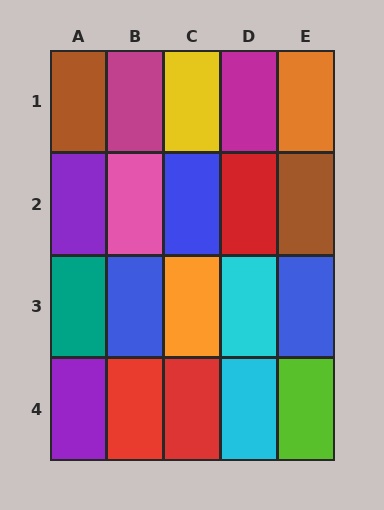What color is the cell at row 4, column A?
Purple.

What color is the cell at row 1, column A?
Brown.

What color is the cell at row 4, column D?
Cyan.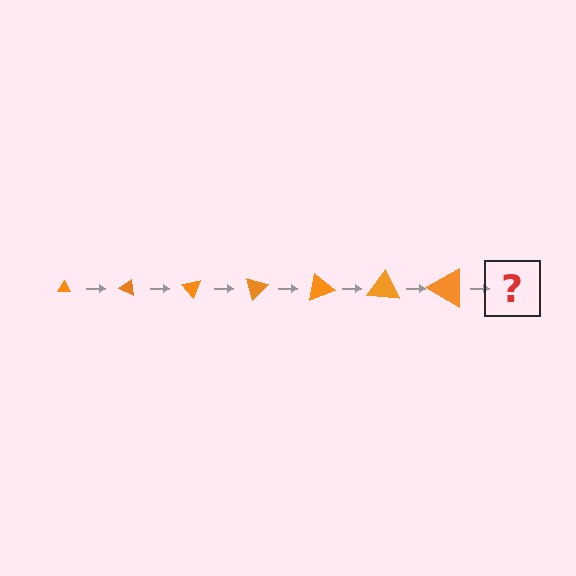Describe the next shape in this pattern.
It should be a triangle, larger than the previous one and rotated 175 degrees from the start.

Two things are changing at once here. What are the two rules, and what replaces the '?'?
The two rules are that the triangle grows larger each step and it rotates 25 degrees each step. The '?' should be a triangle, larger than the previous one and rotated 175 degrees from the start.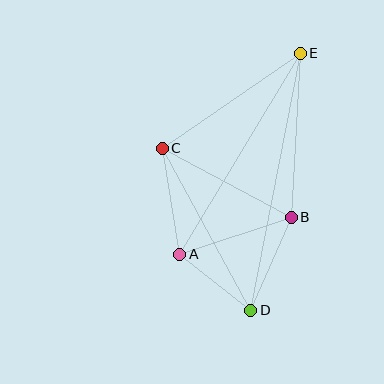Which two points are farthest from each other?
Points D and E are farthest from each other.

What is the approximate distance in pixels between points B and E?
The distance between B and E is approximately 164 pixels.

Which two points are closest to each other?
Points A and D are closest to each other.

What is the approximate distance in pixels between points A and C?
The distance between A and C is approximately 108 pixels.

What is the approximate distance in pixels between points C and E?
The distance between C and E is approximately 168 pixels.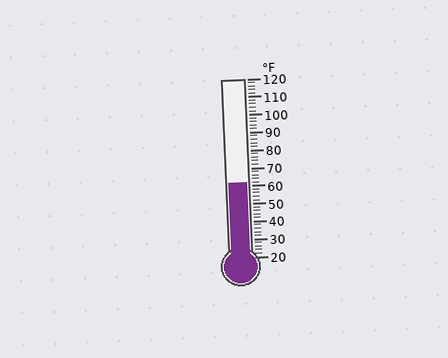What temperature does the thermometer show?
The thermometer shows approximately 62°F.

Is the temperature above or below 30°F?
The temperature is above 30°F.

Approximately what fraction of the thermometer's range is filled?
The thermometer is filled to approximately 40% of its range.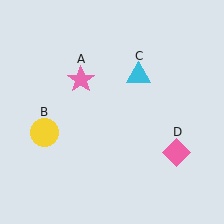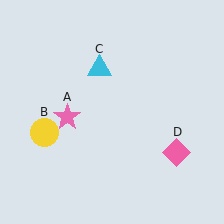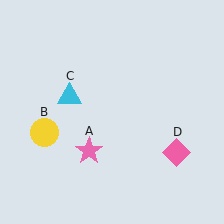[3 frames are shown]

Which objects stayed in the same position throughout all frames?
Yellow circle (object B) and pink diamond (object D) remained stationary.